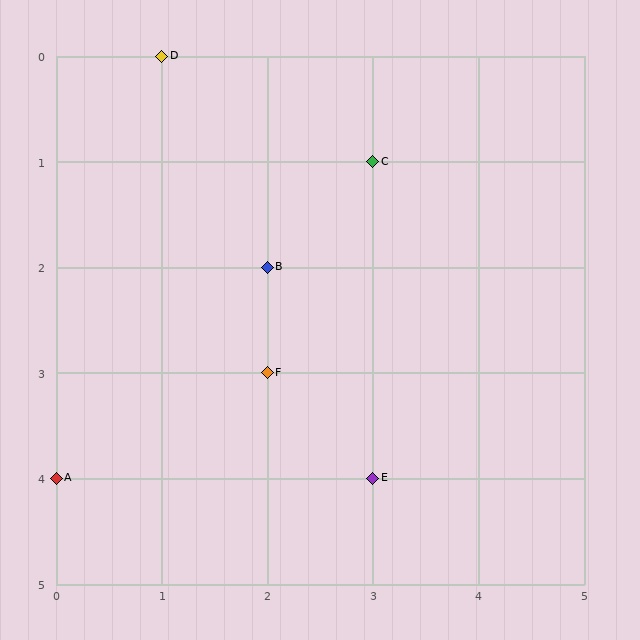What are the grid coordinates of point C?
Point C is at grid coordinates (3, 1).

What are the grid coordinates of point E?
Point E is at grid coordinates (3, 4).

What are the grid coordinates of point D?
Point D is at grid coordinates (1, 0).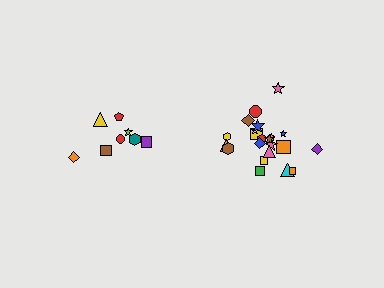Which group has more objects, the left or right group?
The right group.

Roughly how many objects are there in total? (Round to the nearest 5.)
Roughly 30 objects in total.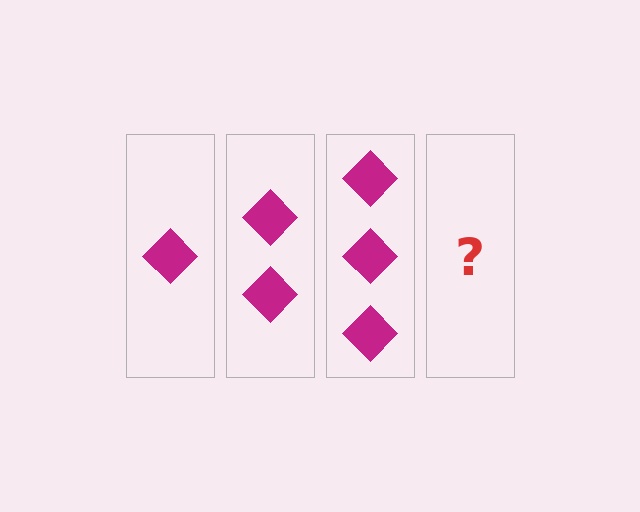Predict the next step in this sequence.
The next step is 4 diamonds.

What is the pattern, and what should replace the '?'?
The pattern is that each step adds one more diamond. The '?' should be 4 diamonds.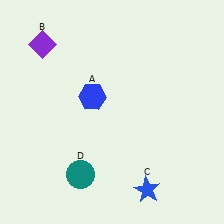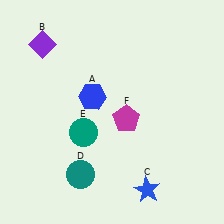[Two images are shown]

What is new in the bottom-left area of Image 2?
A teal circle (E) was added in the bottom-left area of Image 2.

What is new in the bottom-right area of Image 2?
A magenta pentagon (F) was added in the bottom-right area of Image 2.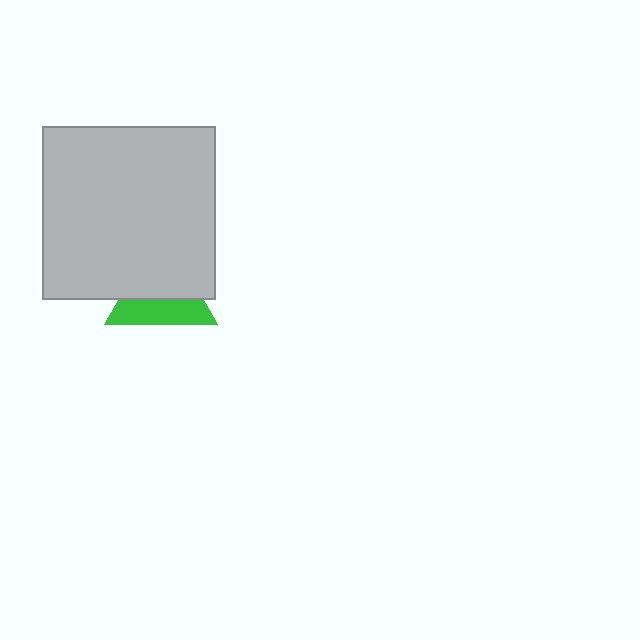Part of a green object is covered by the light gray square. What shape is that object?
It is a triangle.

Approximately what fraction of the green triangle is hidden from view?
Roughly 55% of the green triangle is hidden behind the light gray square.